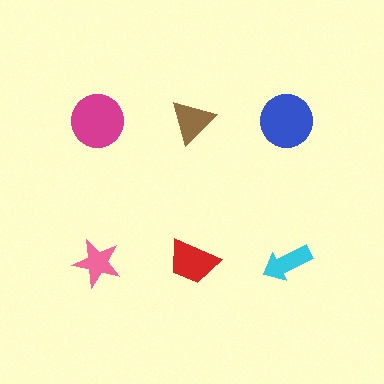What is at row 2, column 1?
A pink star.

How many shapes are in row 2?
3 shapes.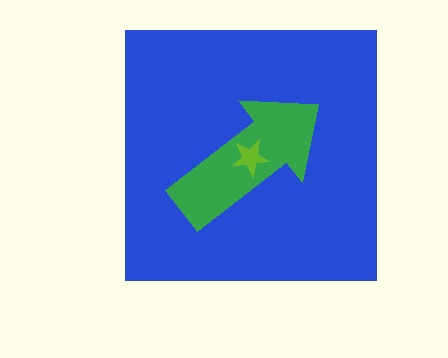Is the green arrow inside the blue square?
Yes.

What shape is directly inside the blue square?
The green arrow.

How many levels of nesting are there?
3.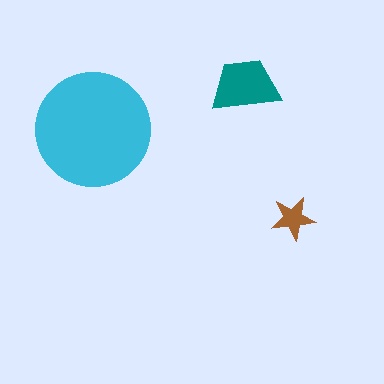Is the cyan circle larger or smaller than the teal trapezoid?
Larger.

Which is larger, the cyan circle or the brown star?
The cyan circle.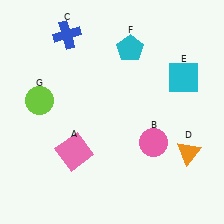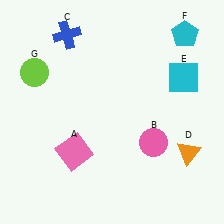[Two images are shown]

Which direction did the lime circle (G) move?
The lime circle (G) moved up.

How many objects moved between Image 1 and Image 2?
2 objects moved between the two images.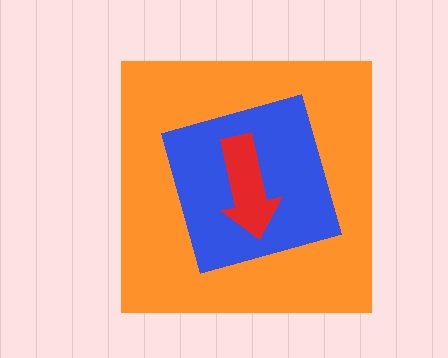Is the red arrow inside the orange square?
Yes.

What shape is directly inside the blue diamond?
The red arrow.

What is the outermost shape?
The orange square.